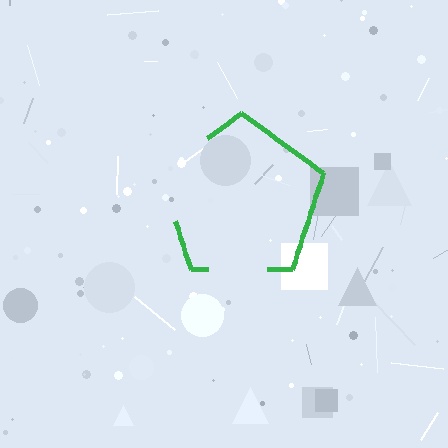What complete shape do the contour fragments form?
The contour fragments form a pentagon.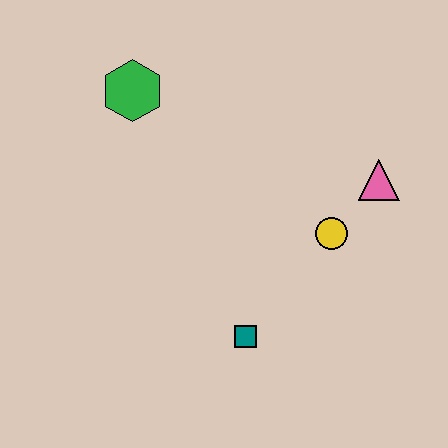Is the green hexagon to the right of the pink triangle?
No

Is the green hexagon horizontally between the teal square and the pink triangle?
No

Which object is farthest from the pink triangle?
The green hexagon is farthest from the pink triangle.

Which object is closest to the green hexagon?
The yellow circle is closest to the green hexagon.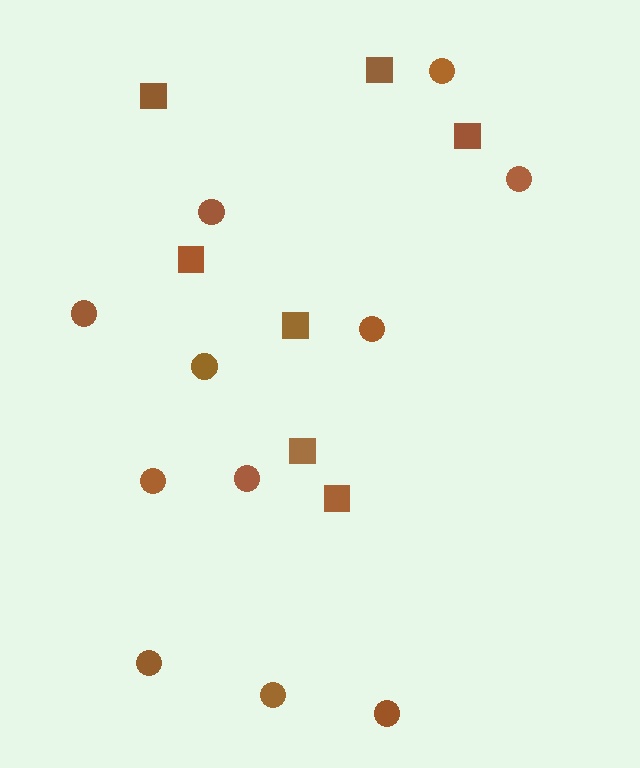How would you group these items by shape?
There are 2 groups: one group of squares (7) and one group of circles (11).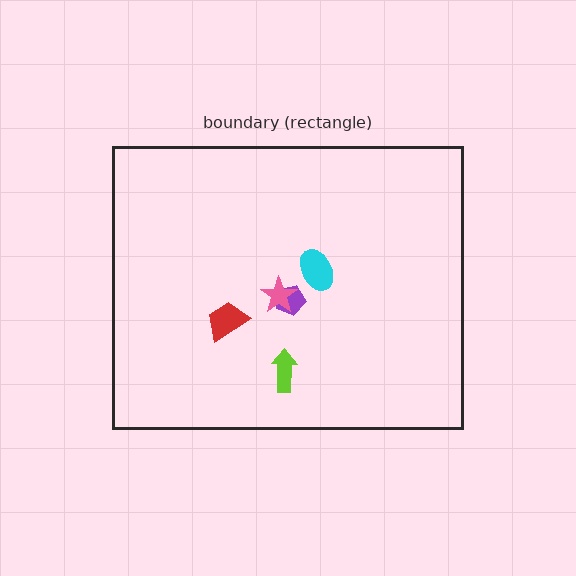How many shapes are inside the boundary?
5 inside, 0 outside.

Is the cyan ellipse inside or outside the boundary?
Inside.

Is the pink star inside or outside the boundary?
Inside.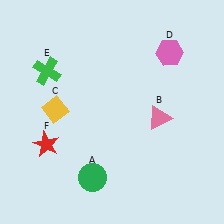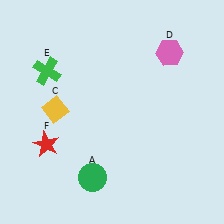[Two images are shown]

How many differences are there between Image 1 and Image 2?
There is 1 difference between the two images.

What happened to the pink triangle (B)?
The pink triangle (B) was removed in Image 2. It was in the bottom-right area of Image 1.